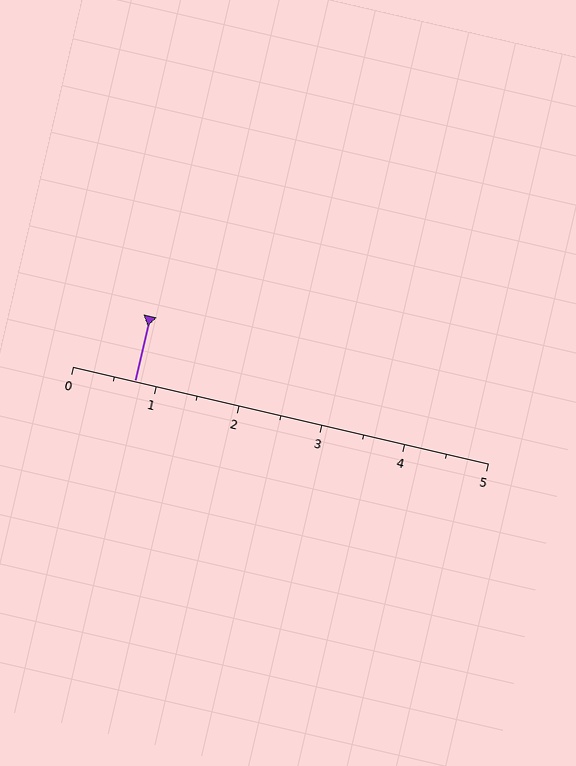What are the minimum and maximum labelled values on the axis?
The axis runs from 0 to 5.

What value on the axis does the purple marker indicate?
The marker indicates approximately 0.8.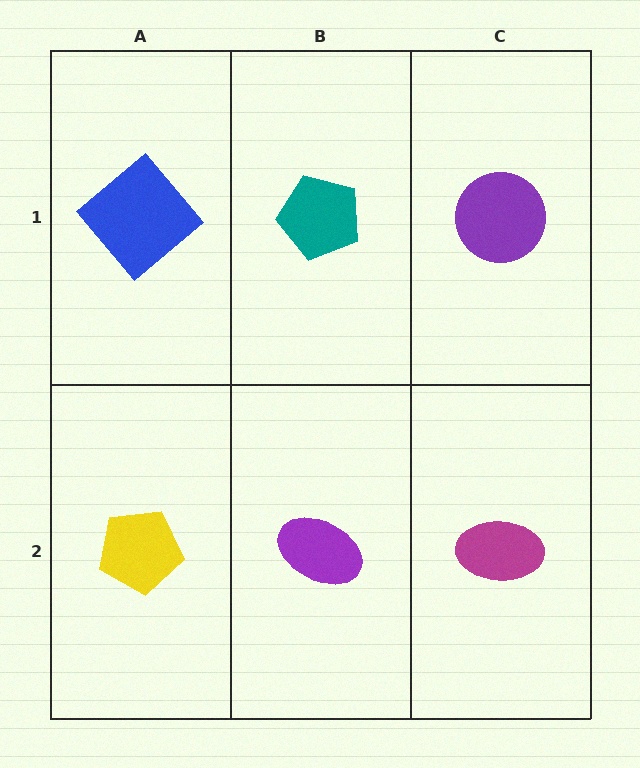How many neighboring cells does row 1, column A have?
2.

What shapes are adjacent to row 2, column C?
A purple circle (row 1, column C), a purple ellipse (row 2, column B).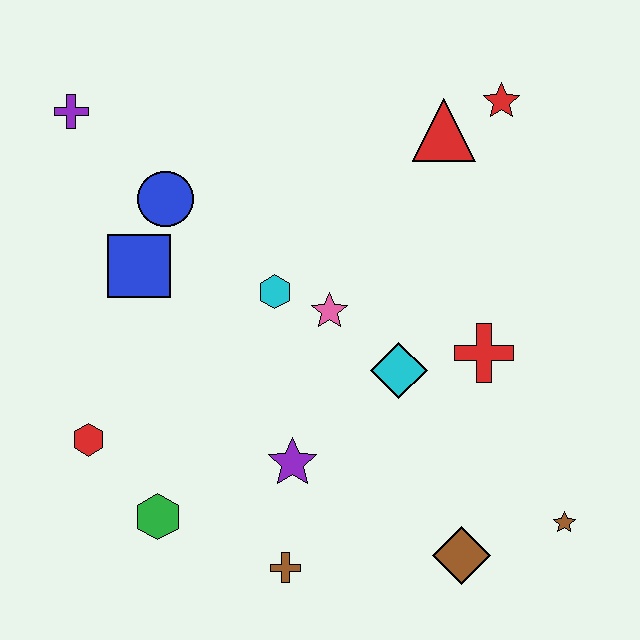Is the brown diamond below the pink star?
Yes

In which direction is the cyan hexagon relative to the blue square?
The cyan hexagon is to the right of the blue square.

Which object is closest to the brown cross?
The purple star is closest to the brown cross.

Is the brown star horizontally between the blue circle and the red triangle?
No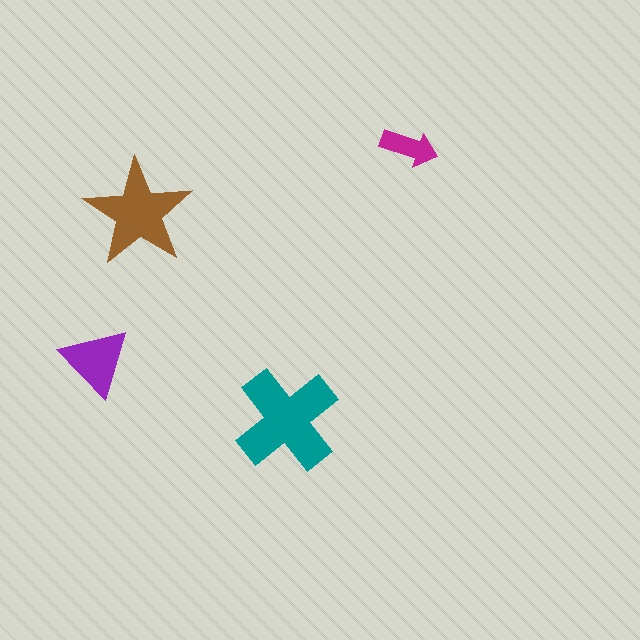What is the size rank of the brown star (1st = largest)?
2nd.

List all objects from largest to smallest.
The teal cross, the brown star, the purple triangle, the magenta arrow.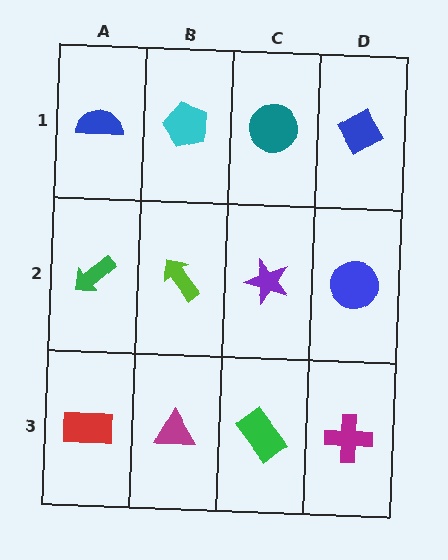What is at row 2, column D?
A blue circle.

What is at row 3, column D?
A magenta cross.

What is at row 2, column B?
A lime arrow.